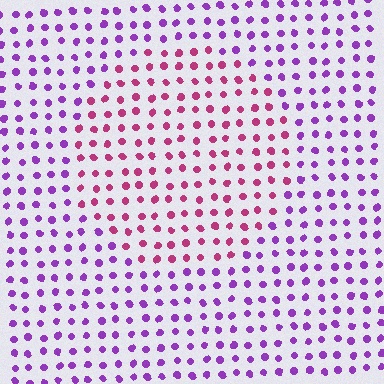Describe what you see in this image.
The image is filled with small purple elements in a uniform arrangement. A circle-shaped region is visible where the elements are tinted to a slightly different hue, forming a subtle color boundary.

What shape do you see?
I see a circle.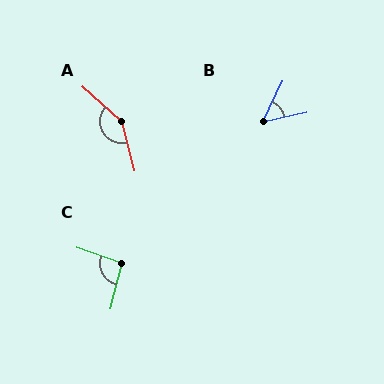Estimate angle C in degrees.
Approximately 96 degrees.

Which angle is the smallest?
B, at approximately 52 degrees.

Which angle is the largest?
A, at approximately 146 degrees.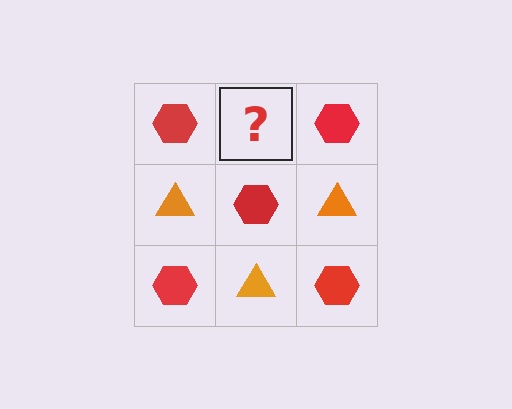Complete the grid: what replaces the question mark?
The question mark should be replaced with an orange triangle.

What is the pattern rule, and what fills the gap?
The rule is that it alternates red hexagon and orange triangle in a checkerboard pattern. The gap should be filled with an orange triangle.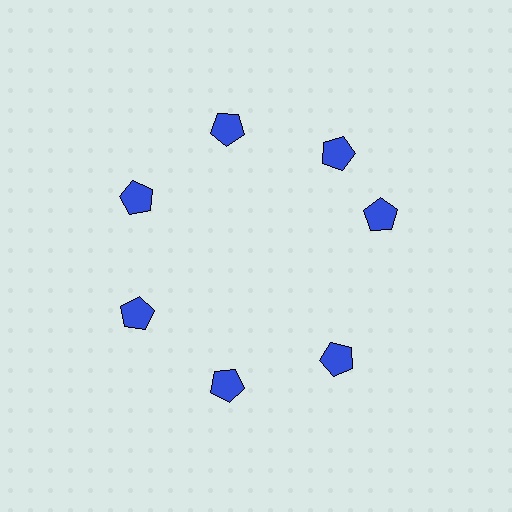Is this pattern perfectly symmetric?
No. The 7 blue pentagons are arranged in a ring, but one element near the 3 o'clock position is rotated out of alignment along the ring, breaking the 7-fold rotational symmetry.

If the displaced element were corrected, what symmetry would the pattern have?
It would have 7-fold rotational symmetry — the pattern would map onto itself every 51 degrees.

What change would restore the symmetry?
The symmetry would be restored by rotating it back into even spacing with its neighbors so that all 7 pentagons sit at equal angles and equal distance from the center.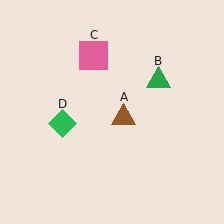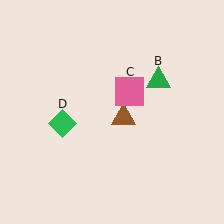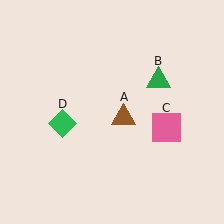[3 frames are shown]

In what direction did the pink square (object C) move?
The pink square (object C) moved down and to the right.